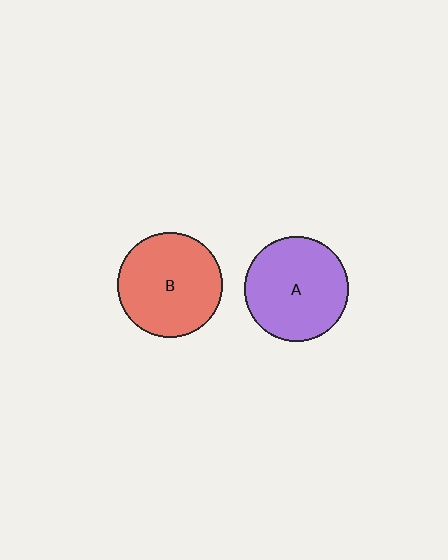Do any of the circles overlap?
No, none of the circles overlap.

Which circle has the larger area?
Circle A (purple).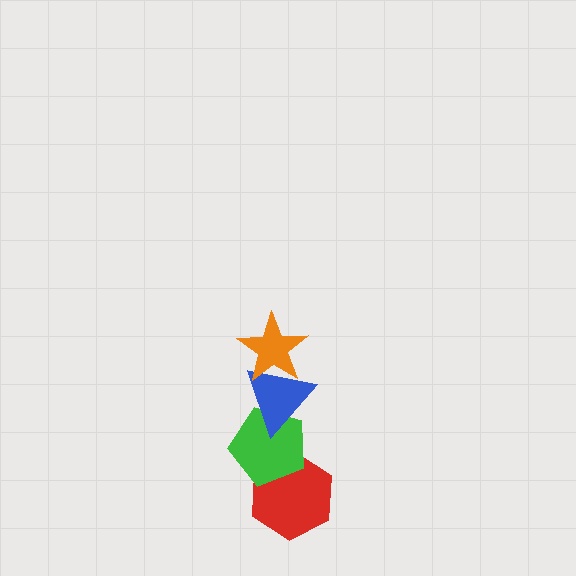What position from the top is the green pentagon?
The green pentagon is 3rd from the top.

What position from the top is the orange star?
The orange star is 1st from the top.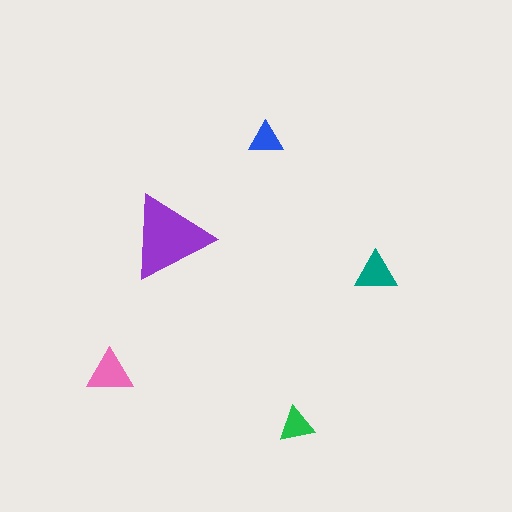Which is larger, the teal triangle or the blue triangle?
The teal one.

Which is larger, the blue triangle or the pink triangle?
The pink one.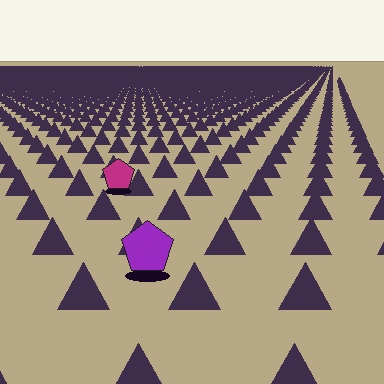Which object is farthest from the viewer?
The magenta pentagon is farthest from the viewer. It appears smaller and the ground texture around it is denser.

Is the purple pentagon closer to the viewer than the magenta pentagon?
Yes. The purple pentagon is closer — you can tell from the texture gradient: the ground texture is coarser near it.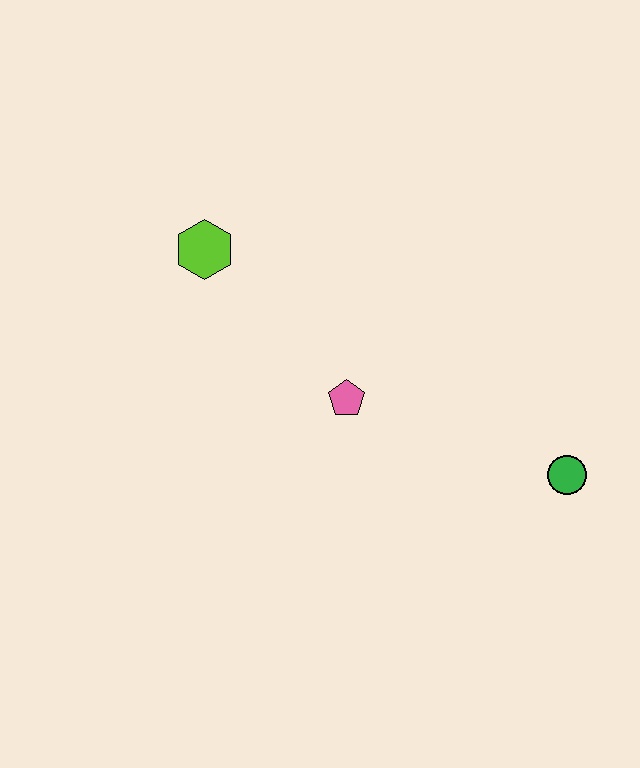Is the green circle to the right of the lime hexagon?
Yes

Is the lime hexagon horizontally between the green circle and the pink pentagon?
No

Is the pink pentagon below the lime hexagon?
Yes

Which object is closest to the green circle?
The pink pentagon is closest to the green circle.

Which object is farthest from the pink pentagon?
The green circle is farthest from the pink pentagon.